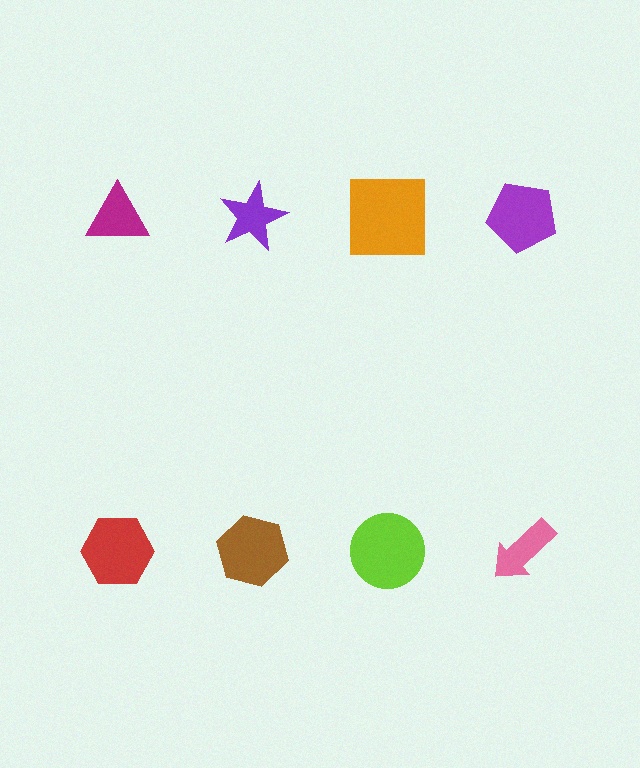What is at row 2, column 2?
A brown hexagon.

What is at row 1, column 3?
An orange square.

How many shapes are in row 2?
4 shapes.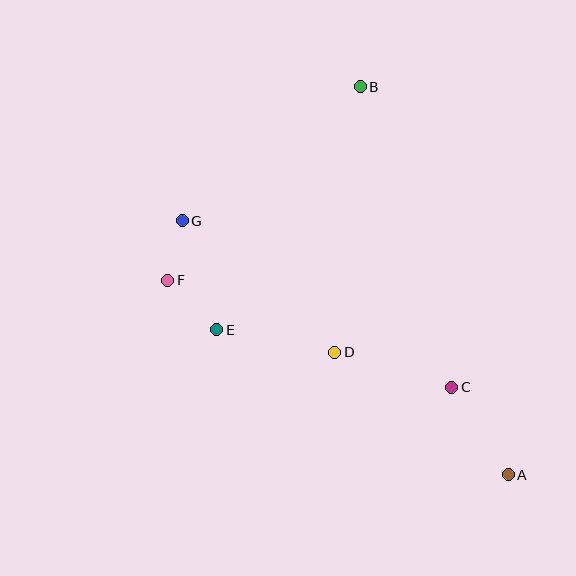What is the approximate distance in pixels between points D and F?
The distance between D and F is approximately 182 pixels.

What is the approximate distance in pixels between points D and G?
The distance between D and G is approximately 201 pixels.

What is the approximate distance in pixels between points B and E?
The distance between B and E is approximately 282 pixels.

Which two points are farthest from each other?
Points A and B are farthest from each other.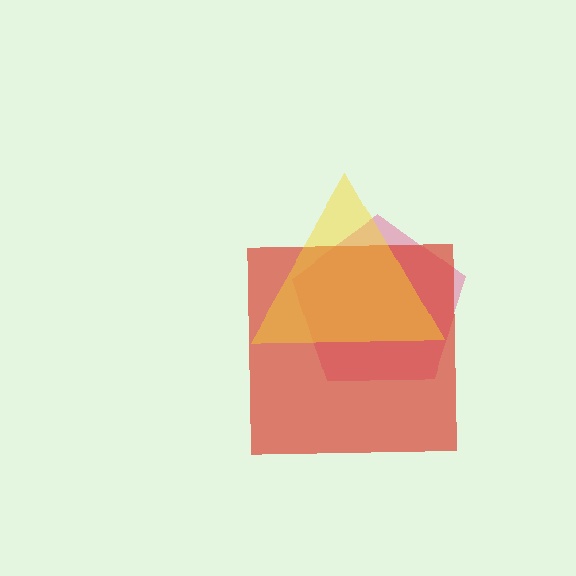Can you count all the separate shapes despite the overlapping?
Yes, there are 3 separate shapes.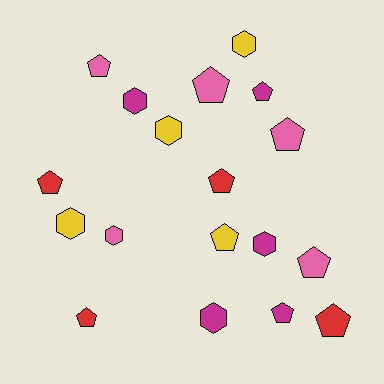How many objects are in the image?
There are 18 objects.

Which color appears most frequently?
Magenta, with 5 objects.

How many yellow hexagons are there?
There are 3 yellow hexagons.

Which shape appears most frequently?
Pentagon, with 11 objects.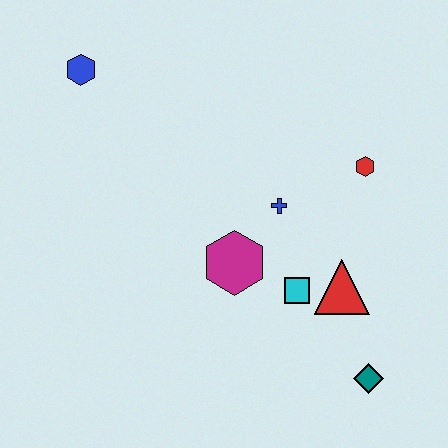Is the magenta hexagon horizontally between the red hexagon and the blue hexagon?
Yes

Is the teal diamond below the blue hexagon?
Yes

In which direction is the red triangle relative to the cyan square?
The red triangle is to the right of the cyan square.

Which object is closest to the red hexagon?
The blue cross is closest to the red hexagon.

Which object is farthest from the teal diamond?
The blue hexagon is farthest from the teal diamond.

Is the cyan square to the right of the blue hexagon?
Yes